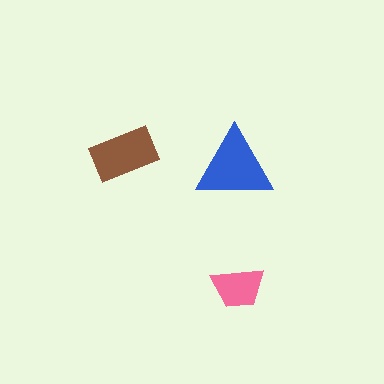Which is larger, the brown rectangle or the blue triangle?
The blue triangle.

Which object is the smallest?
The pink trapezoid.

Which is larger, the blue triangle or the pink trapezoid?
The blue triangle.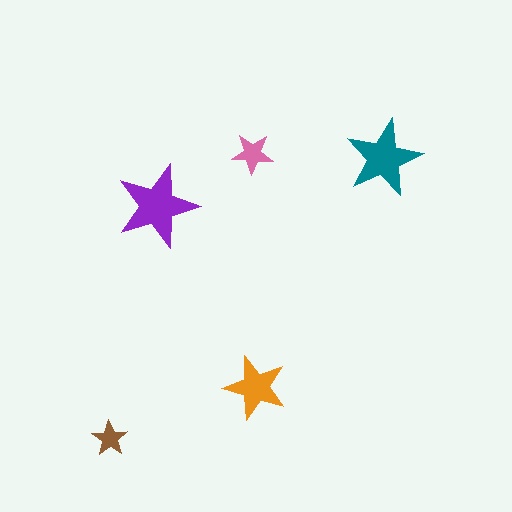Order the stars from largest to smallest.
the purple one, the teal one, the orange one, the pink one, the brown one.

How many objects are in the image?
There are 5 objects in the image.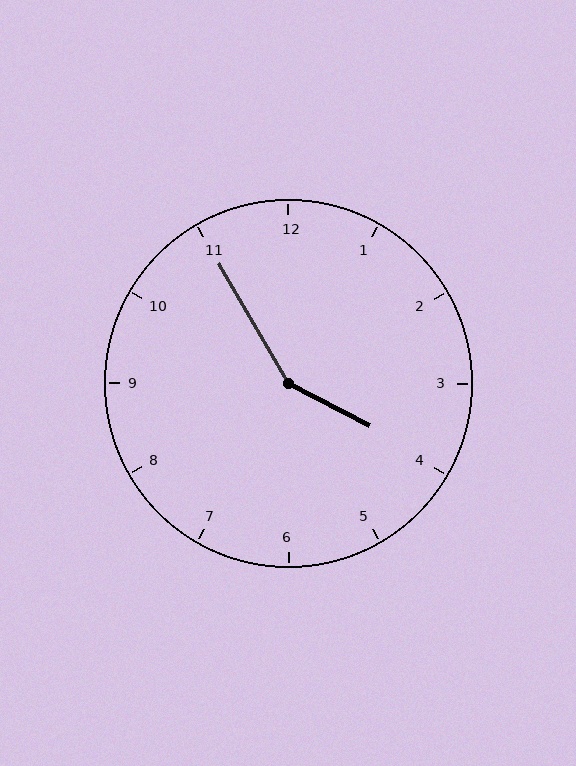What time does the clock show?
3:55.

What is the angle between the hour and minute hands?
Approximately 148 degrees.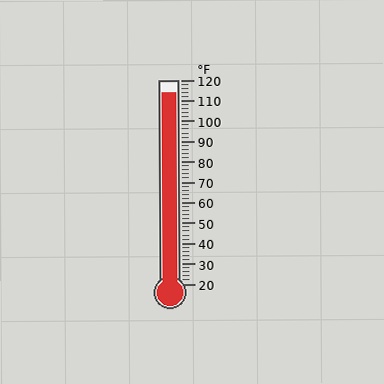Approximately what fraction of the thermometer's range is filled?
The thermometer is filled to approximately 95% of its range.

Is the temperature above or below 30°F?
The temperature is above 30°F.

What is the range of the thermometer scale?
The thermometer scale ranges from 20°F to 120°F.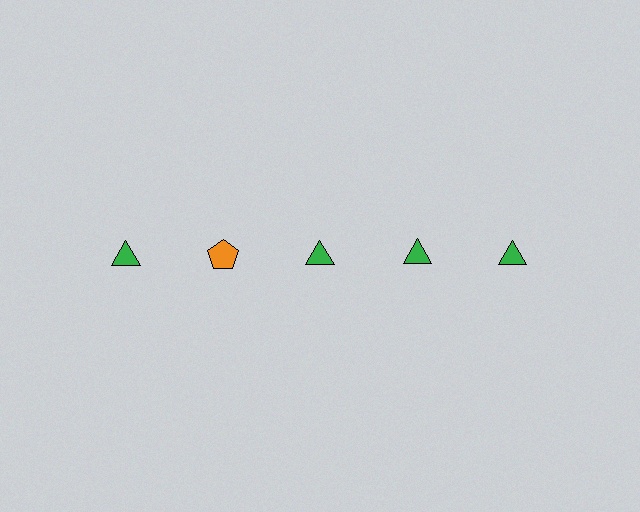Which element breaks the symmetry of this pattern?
The orange pentagon in the top row, second from left column breaks the symmetry. All other shapes are green triangles.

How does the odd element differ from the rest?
It differs in both color (orange instead of green) and shape (pentagon instead of triangle).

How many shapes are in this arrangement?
There are 5 shapes arranged in a grid pattern.